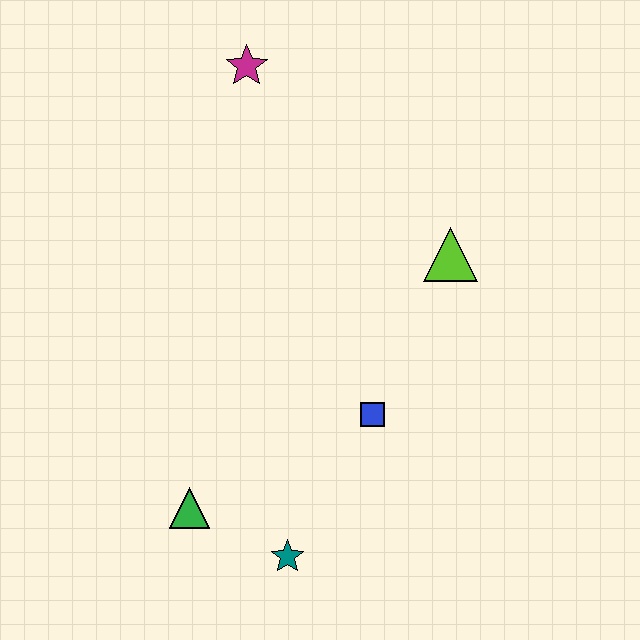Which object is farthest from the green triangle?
The magenta star is farthest from the green triangle.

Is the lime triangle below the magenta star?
Yes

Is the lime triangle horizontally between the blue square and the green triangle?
No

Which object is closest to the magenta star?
The lime triangle is closest to the magenta star.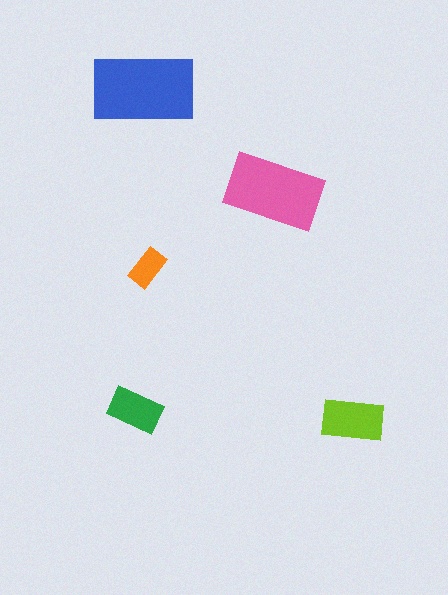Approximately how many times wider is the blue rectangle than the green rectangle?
About 2 times wider.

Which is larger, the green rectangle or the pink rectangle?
The pink one.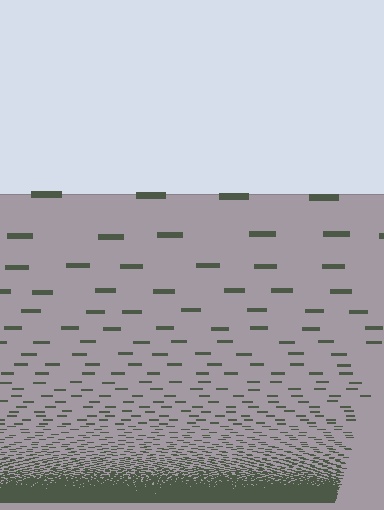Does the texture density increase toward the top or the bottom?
Density increases toward the bottom.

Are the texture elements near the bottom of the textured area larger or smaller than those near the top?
Smaller. The gradient is inverted — elements near the bottom are smaller and denser.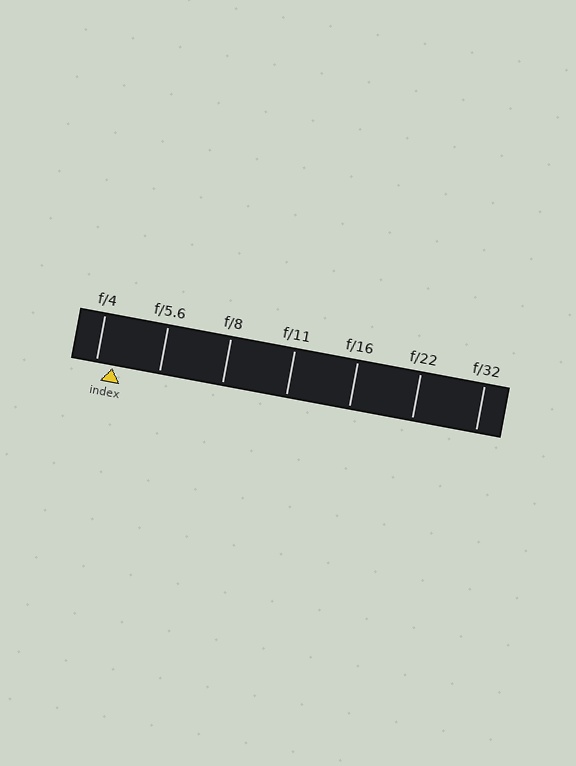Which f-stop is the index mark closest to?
The index mark is closest to f/4.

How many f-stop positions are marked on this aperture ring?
There are 7 f-stop positions marked.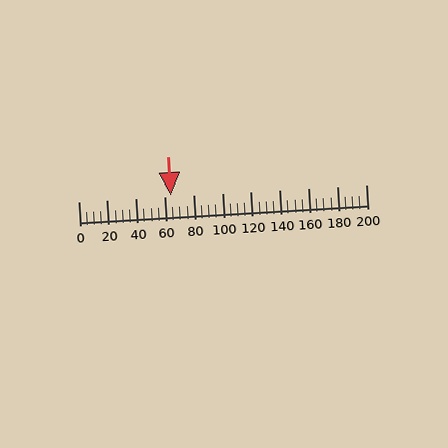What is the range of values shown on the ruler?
The ruler shows values from 0 to 200.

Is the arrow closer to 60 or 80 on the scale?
The arrow is closer to 60.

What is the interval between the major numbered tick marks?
The major tick marks are spaced 20 units apart.